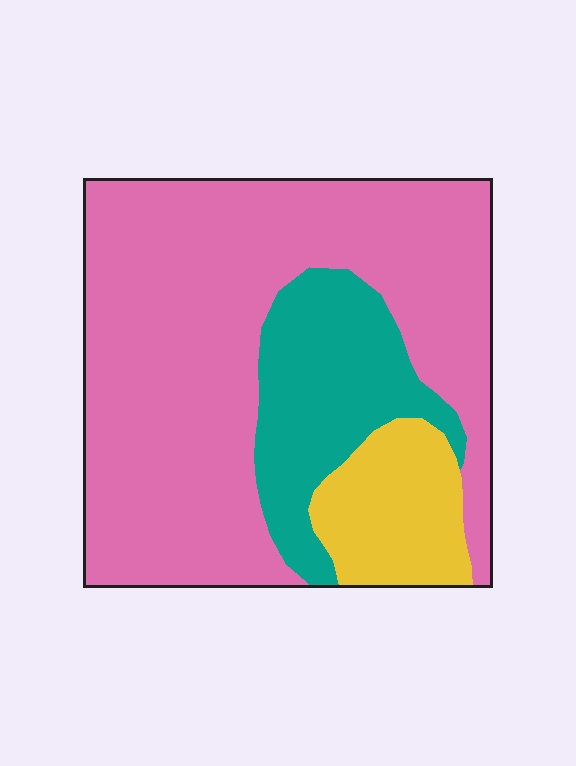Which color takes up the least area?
Yellow, at roughly 15%.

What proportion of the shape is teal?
Teal takes up about one fifth (1/5) of the shape.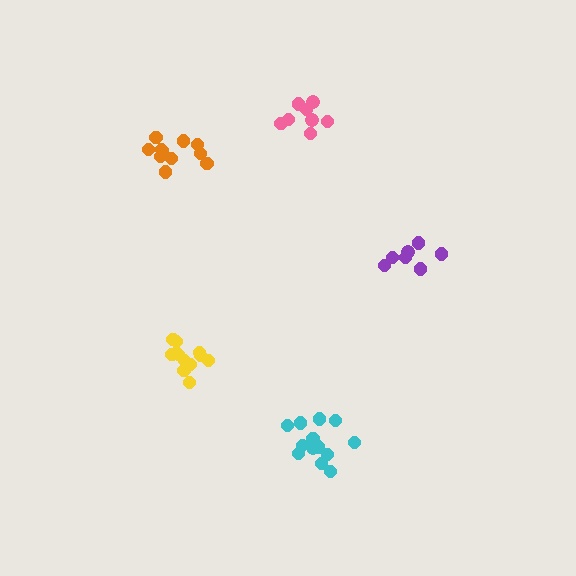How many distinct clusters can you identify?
There are 5 distinct clusters.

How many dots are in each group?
Group 1: 12 dots, Group 2: 7 dots, Group 3: 11 dots, Group 4: 8 dots, Group 5: 13 dots (51 total).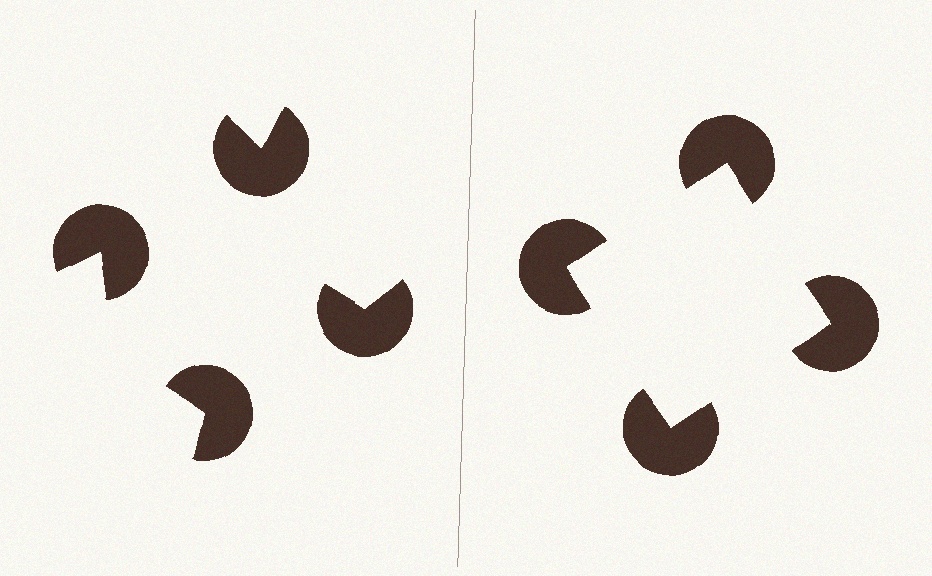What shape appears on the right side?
An illusory square.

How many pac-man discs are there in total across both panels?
8 — 4 on each side.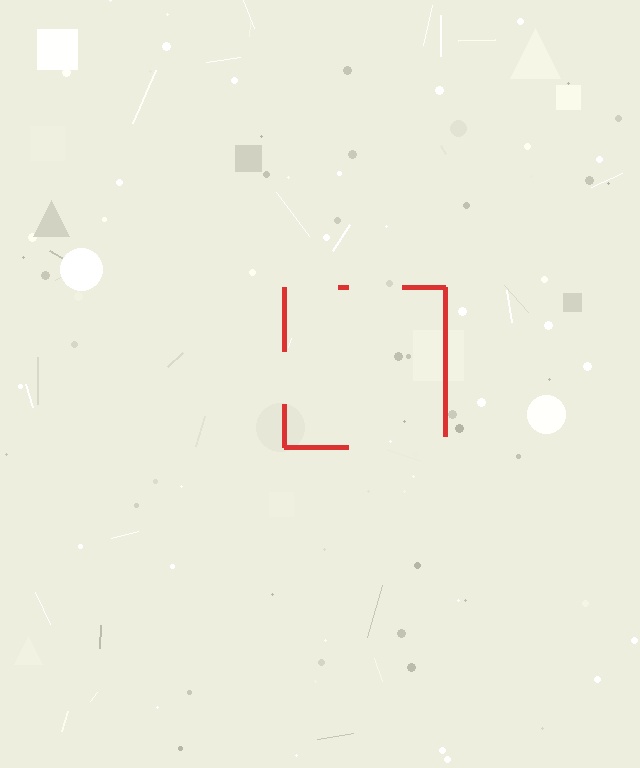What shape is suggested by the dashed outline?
The dashed outline suggests a square.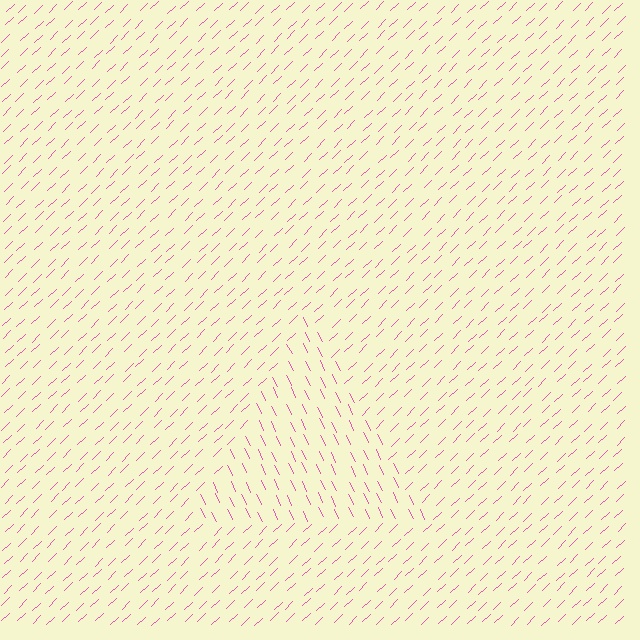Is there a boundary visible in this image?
Yes, there is a texture boundary formed by a change in line orientation.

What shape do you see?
I see a triangle.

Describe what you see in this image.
The image is filled with small pink line segments. A triangle region in the image has lines oriented differently from the surrounding lines, creating a visible texture boundary.